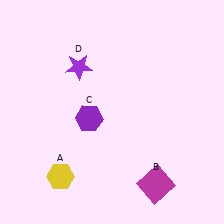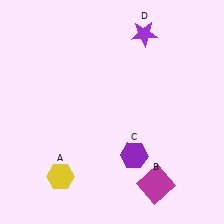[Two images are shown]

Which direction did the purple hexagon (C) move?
The purple hexagon (C) moved right.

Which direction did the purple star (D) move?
The purple star (D) moved right.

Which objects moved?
The objects that moved are: the purple hexagon (C), the purple star (D).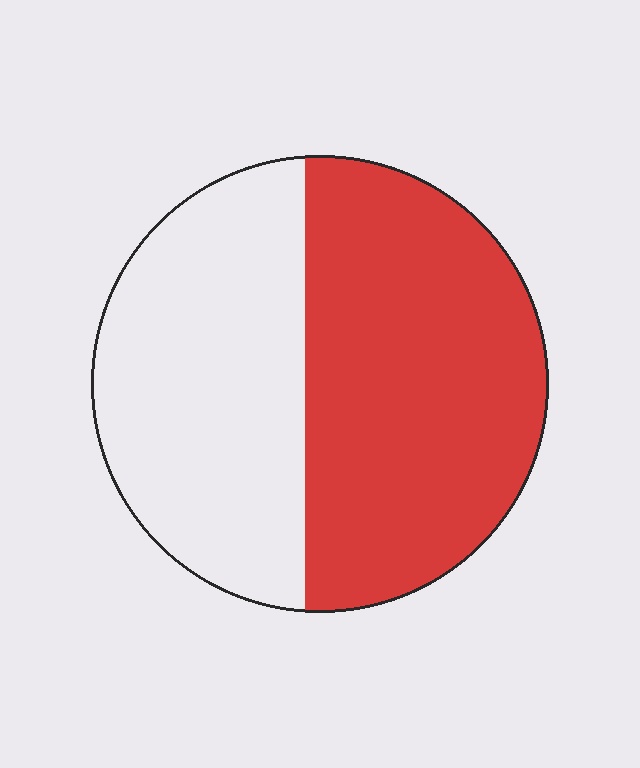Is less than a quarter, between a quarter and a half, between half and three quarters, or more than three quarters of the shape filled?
Between half and three quarters.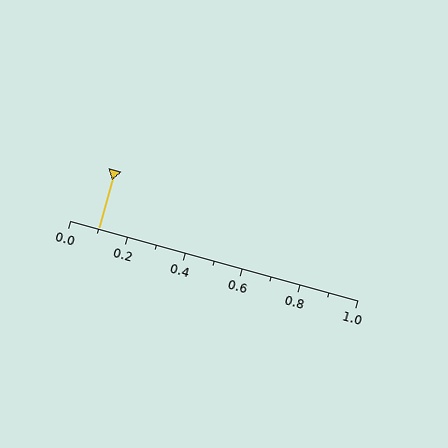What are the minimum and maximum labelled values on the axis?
The axis runs from 0.0 to 1.0.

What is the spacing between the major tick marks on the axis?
The major ticks are spaced 0.2 apart.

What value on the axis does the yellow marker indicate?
The marker indicates approximately 0.1.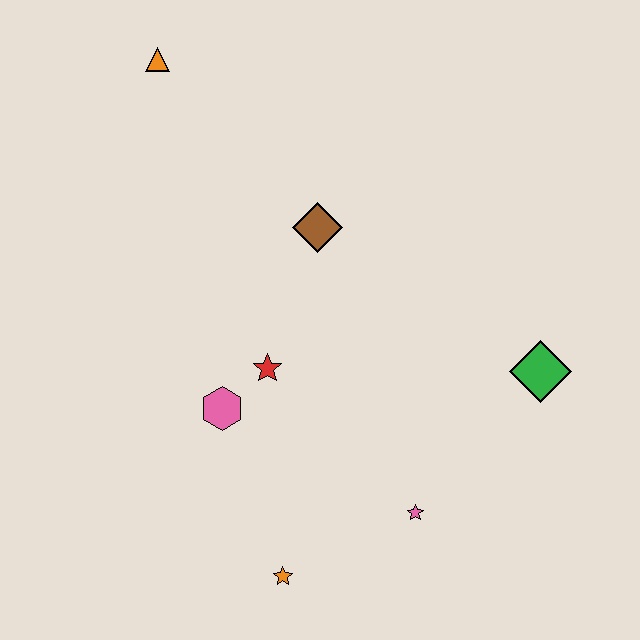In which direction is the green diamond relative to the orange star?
The green diamond is to the right of the orange star.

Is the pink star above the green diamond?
No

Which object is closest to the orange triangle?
The brown diamond is closest to the orange triangle.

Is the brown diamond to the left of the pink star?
Yes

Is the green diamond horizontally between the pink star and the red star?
No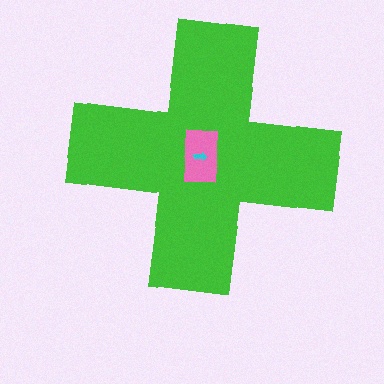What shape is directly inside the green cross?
The pink rectangle.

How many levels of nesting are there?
3.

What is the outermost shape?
The green cross.